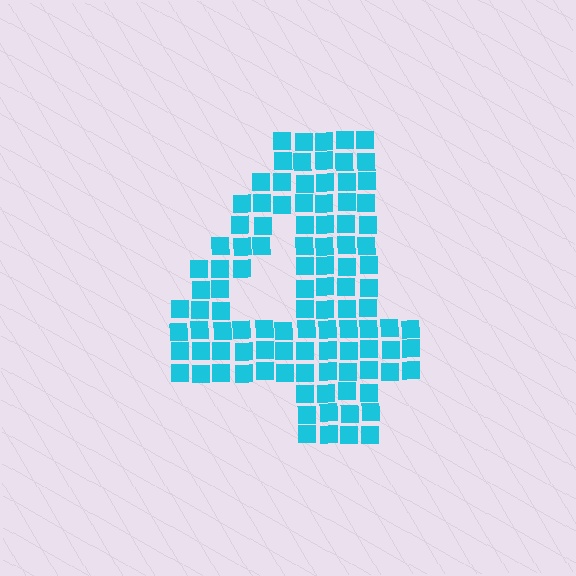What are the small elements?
The small elements are squares.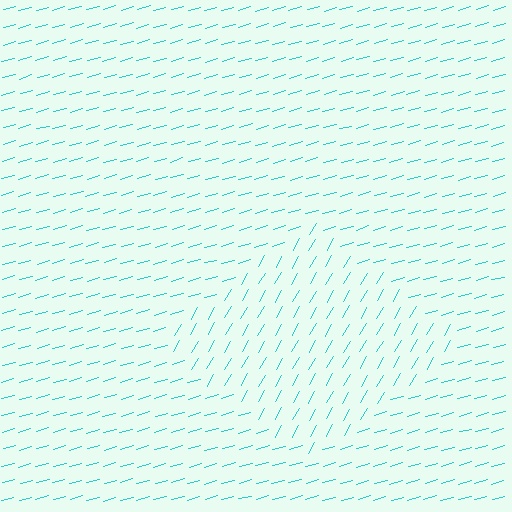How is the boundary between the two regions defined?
The boundary is defined purely by a change in line orientation (approximately 45 degrees difference). All lines are the same color and thickness.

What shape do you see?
I see a diamond.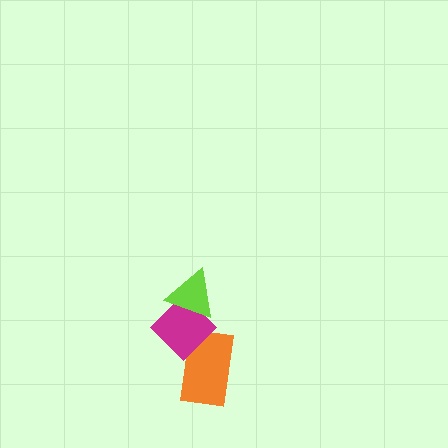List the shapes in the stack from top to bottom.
From top to bottom: the lime triangle, the magenta diamond, the orange rectangle.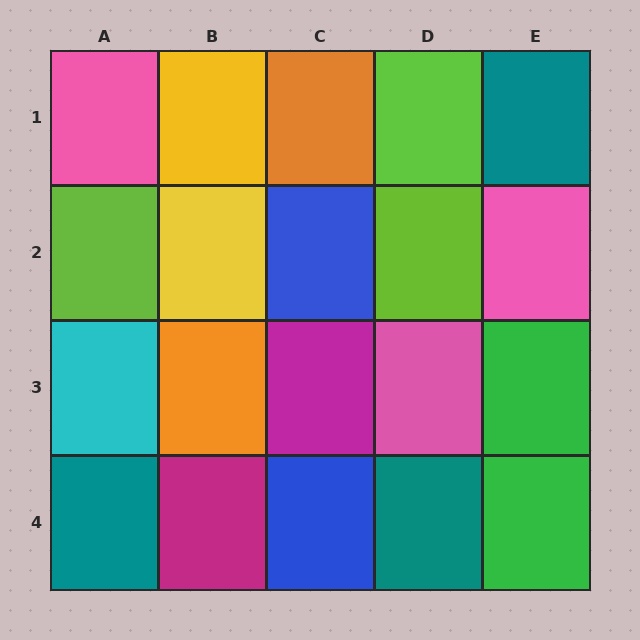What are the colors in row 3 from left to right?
Cyan, orange, magenta, pink, green.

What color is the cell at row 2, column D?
Lime.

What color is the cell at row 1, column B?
Yellow.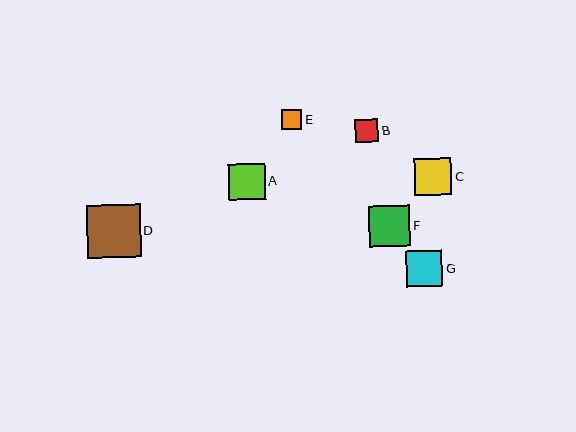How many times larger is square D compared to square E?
Square D is approximately 2.6 times the size of square E.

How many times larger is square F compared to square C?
Square F is approximately 1.1 times the size of square C.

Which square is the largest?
Square D is the largest with a size of approximately 54 pixels.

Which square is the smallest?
Square E is the smallest with a size of approximately 20 pixels.